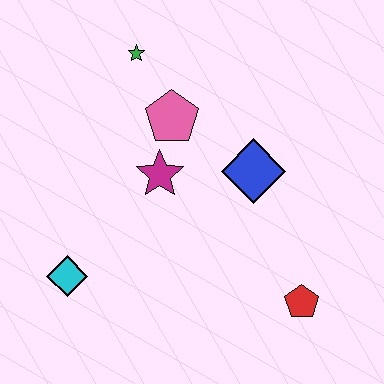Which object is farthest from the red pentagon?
The green star is farthest from the red pentagon.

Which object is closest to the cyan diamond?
The magenta star is closest to the cyan diamond.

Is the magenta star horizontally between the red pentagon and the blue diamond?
No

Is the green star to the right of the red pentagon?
No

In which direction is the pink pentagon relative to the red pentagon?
The pink pentagon is above the red pentagon.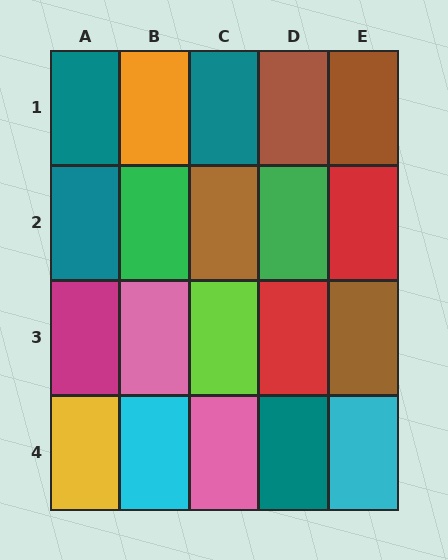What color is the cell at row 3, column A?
Magenta.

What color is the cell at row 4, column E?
Cyan.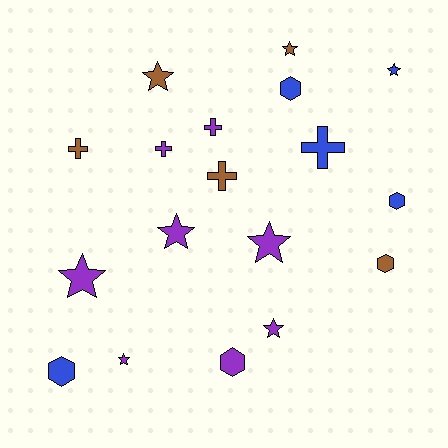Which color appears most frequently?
Purple, with 8 objects.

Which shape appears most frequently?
Star, with 8 objects.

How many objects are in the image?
There are 18 objects.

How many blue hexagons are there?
There are 3 blue hexagons.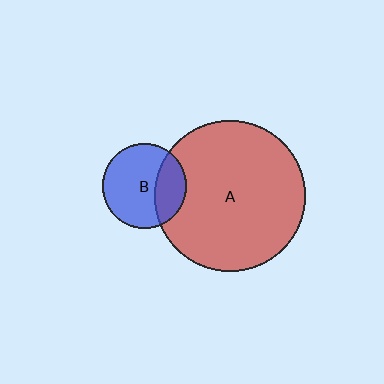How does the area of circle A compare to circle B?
Approximately 3.2 times.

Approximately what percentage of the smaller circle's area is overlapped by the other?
Approximately 30%.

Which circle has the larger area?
Circle A (red).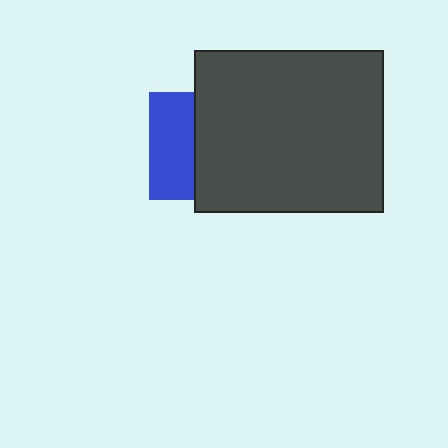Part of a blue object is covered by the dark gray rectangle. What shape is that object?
It is a square.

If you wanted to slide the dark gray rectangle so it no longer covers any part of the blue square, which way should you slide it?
Slide it right — that is the most direct way to separate the two shapes.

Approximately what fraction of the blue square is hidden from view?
Roughly 59% of the blue square is hidden behind the dark gray rectangle.